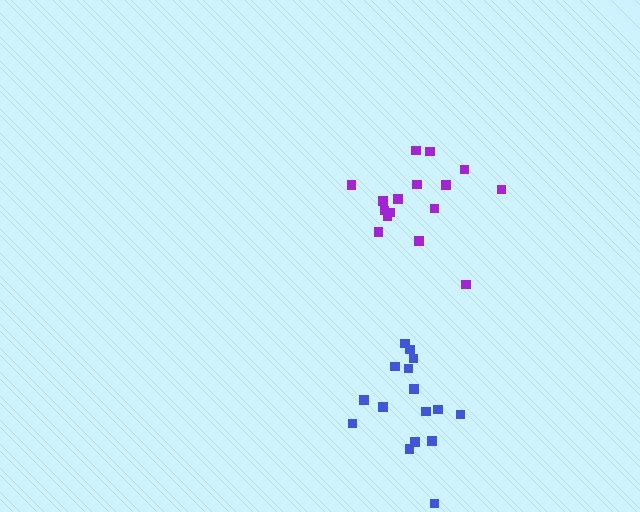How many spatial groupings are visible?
There are 2 spatial groupings.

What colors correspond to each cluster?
The clusters are colored: purple, blue.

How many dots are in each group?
Group 1: 16 dots, Group 2: 16 dots (32 total).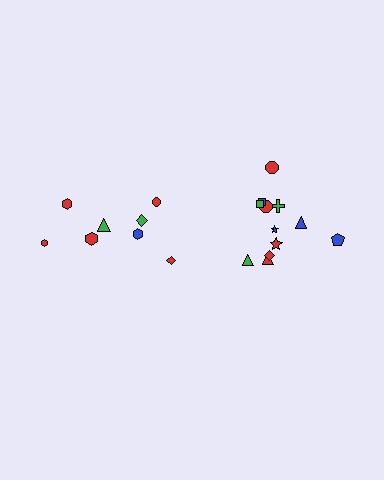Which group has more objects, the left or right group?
The right group.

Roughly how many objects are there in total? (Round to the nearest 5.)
Roughly 20 objects in total.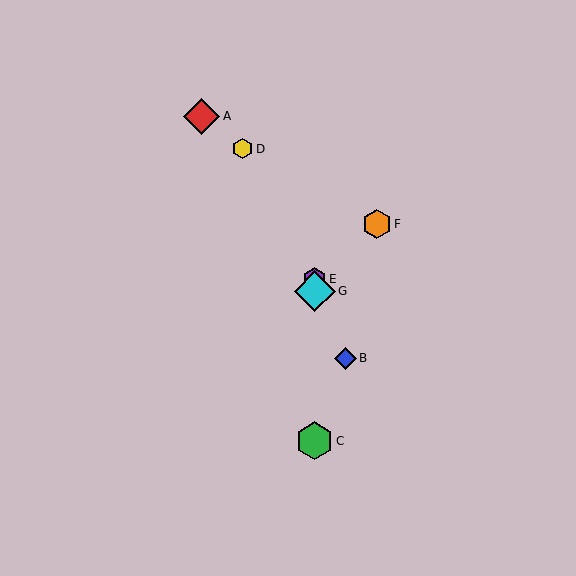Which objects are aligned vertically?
Objects C, E, G are aligned vertically.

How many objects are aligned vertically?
3 objects (C, E, G) are aligned vertically.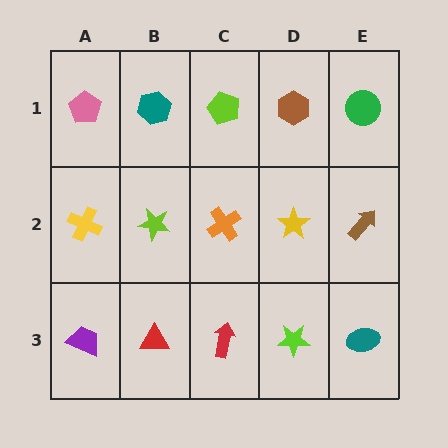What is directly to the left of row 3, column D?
A red arrow.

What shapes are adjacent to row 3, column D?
A yellow star (row 2, column D), a red arrow (row 3, column C), a teal ellipse (row 3, column E).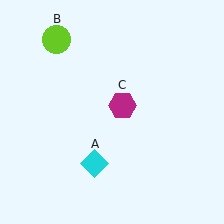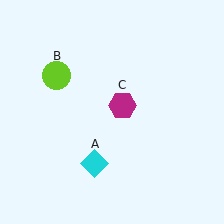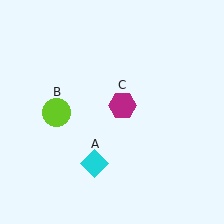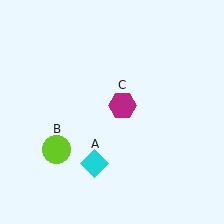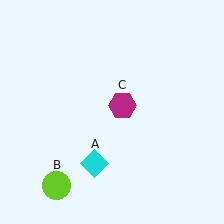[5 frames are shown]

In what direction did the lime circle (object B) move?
The lime circle (object B) moved down.